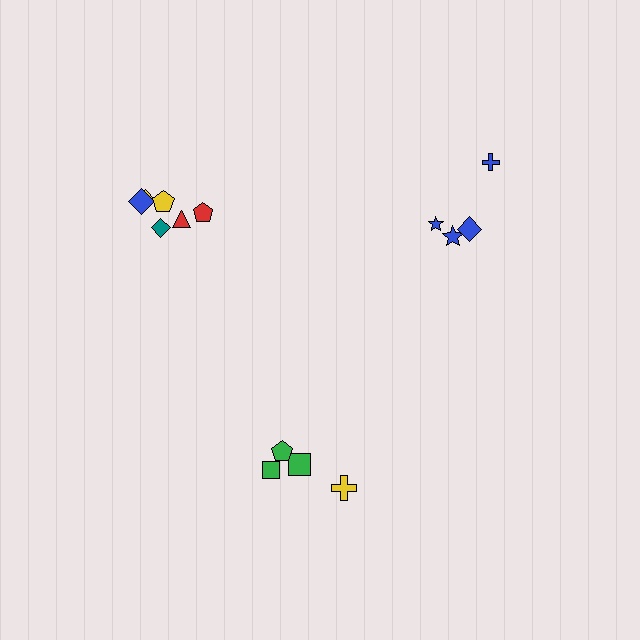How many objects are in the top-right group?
There are 4 objects.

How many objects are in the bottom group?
There are 4 objects.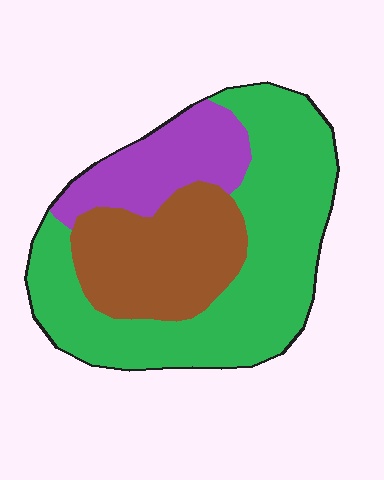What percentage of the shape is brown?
Brown takes up about one quarter (1/4) of the shape.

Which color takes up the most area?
Green, at roughly 55%.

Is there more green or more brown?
Green.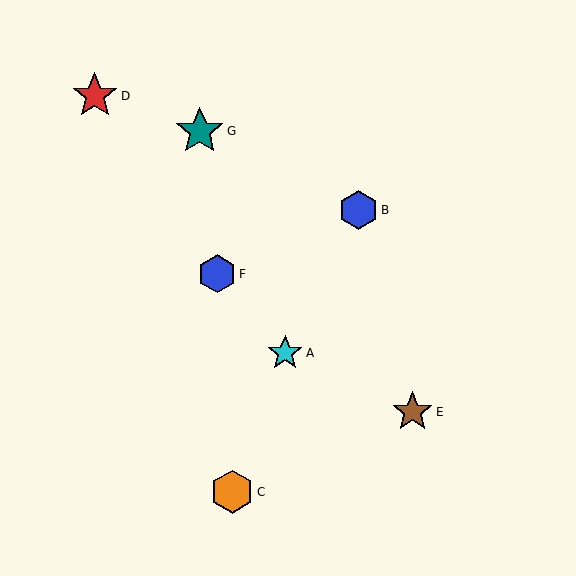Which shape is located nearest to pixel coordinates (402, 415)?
The brown star (labeled E) at (413, 412) is nearest to that location.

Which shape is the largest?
The teal star (labeled G) is the largest.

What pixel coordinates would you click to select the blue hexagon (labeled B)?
Click at (358, 210) to select the blue hexagon B.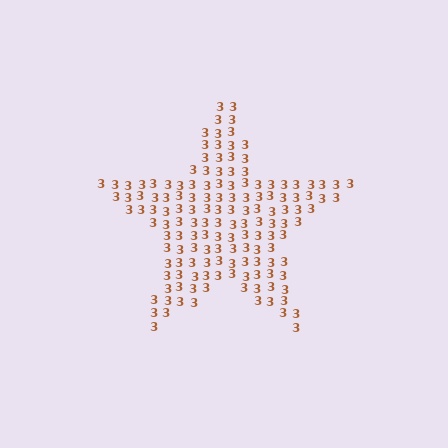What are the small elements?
The small elements are digit 3's.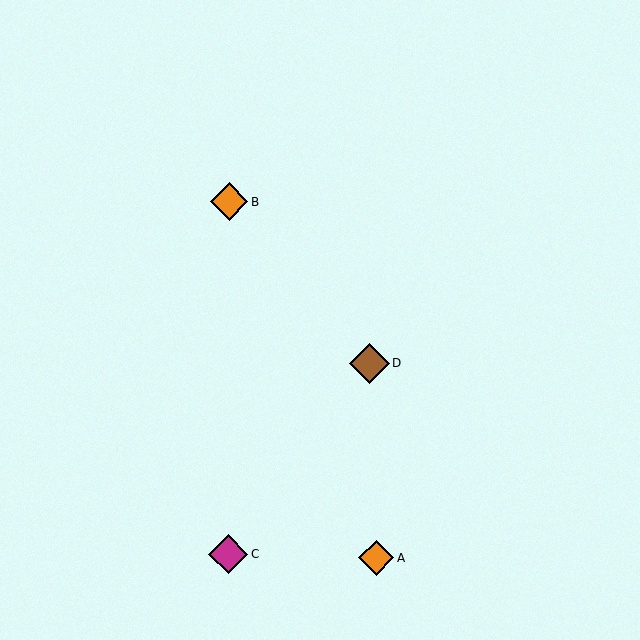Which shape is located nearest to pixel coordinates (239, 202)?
The orange diamond (labeled B) at (229, 202) is nearest to that location.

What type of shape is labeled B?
Shape B is an orange diamond.